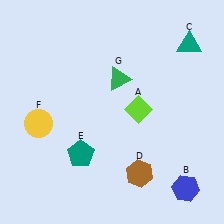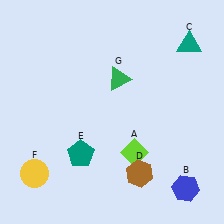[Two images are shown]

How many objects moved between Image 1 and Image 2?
2 objects moved between the two images.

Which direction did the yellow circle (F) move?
The yellow circle (F) moved down.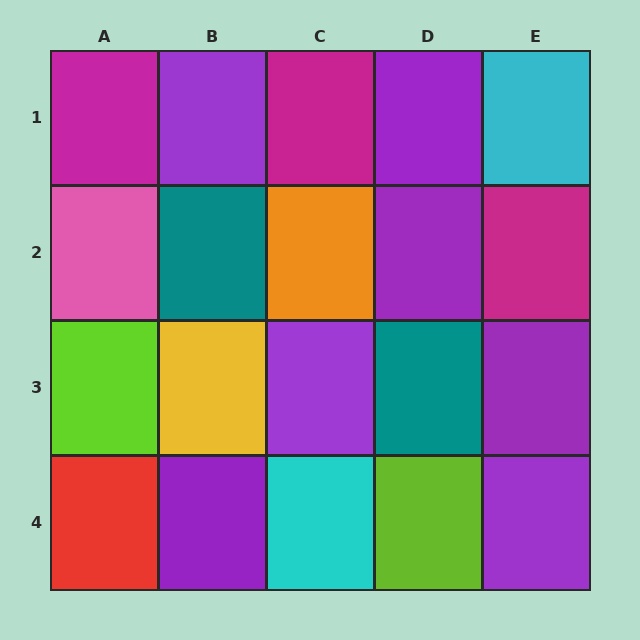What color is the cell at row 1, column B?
Purple.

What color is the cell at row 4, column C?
Cyan.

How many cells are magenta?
3 cells are magenta.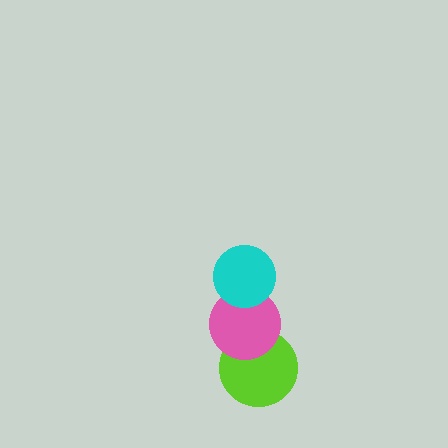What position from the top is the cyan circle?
The cyan circle is 1st from the top.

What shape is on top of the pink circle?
The cyan circle is on top of the pink circle.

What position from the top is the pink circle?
The pink circle is 2nd from the top.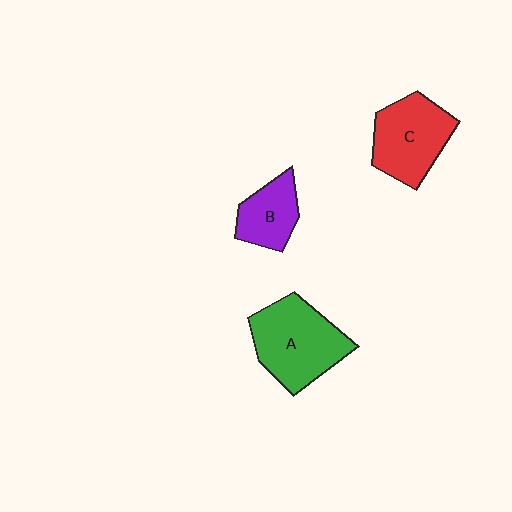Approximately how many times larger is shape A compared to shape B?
Approximately 1.8 times.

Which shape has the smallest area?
Shape B (purple).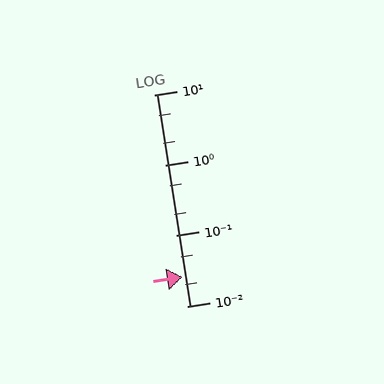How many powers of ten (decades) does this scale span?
The scale spans 3 decades, from 0.01 to 10.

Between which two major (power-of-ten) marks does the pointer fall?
The pointer is between 0.01 and 0.1.